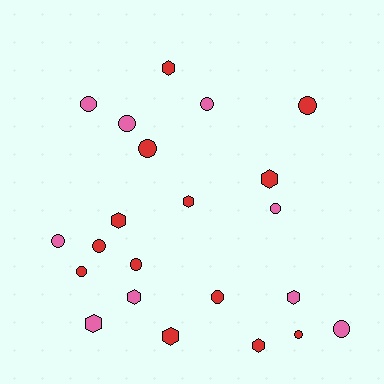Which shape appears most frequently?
Circle, with 13 objects.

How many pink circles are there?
There are 6 pink circles.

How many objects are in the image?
There are 22 objects.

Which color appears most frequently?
Red, with 13 objects.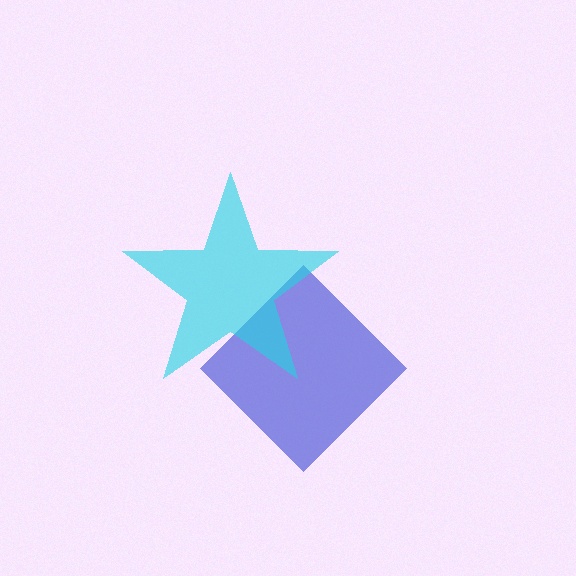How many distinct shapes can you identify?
There are 2 distinct shapes: a blue diamond, a cyan star.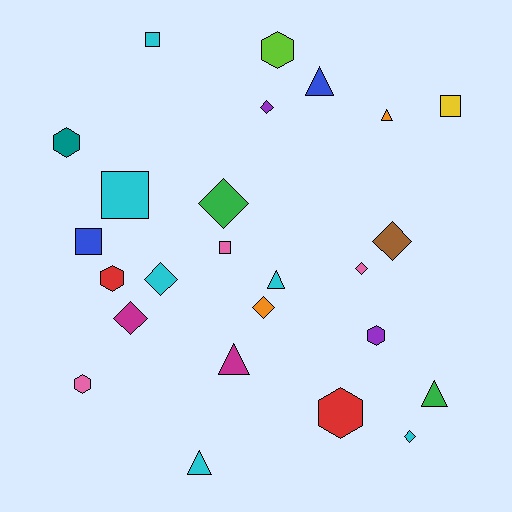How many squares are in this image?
There are 5 squares.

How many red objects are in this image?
There are 2 red objects.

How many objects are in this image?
There are 25 objects.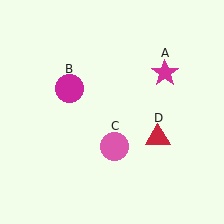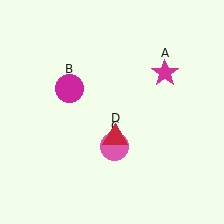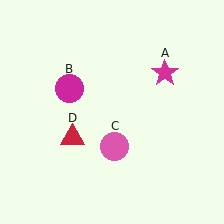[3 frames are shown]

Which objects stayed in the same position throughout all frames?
Magenta star (object A) and magenta circle (object B) and pink circle (object C) remained stationary.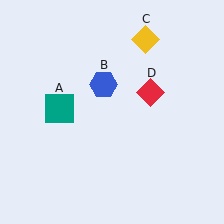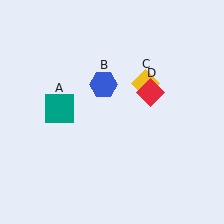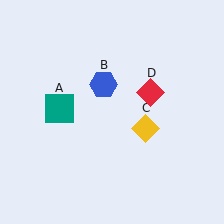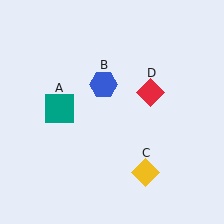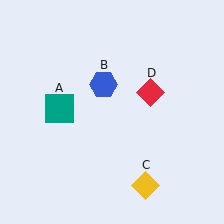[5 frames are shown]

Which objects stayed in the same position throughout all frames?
Teal square (object A) and blue hexagon (object B) and red diamond (object D) remained stationary.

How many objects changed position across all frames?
1 object changed position: yellow diamond (object C).